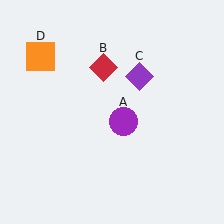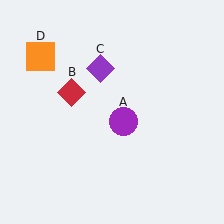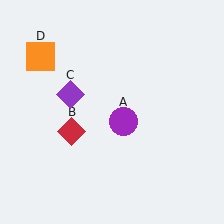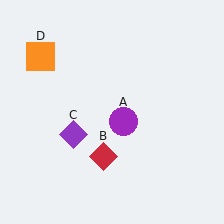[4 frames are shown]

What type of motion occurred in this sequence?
The red diamond (object B), purple diamond (object C) rotated counterclockwise around the center of the scene.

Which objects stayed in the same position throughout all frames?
Purple circle (object A) and orange square (object D) remained stationary.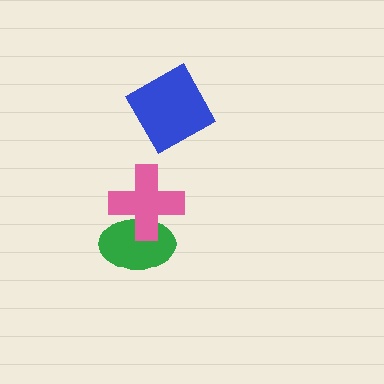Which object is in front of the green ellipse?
The pink cross is in front of the green ellipse.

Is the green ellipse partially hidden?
Yes, it is partially covered by another shape.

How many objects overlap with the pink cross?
1 object overlaps with the pink cross.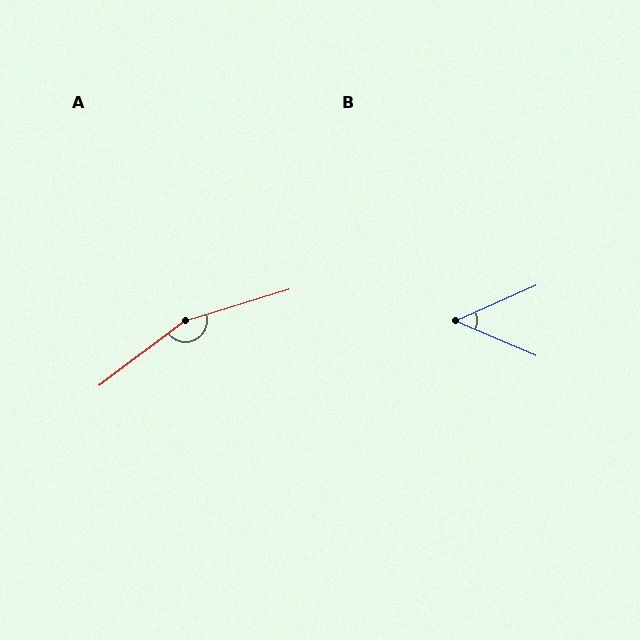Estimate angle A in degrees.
Approximately 160 degrees.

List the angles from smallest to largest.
B (47°), A (160°).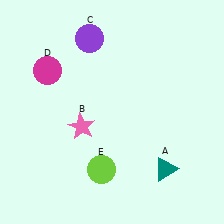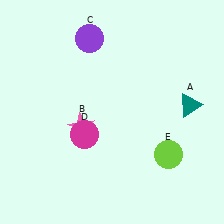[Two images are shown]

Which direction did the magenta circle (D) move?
The magenta circle (D) moved down.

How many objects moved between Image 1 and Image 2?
3 objects moved between the two images.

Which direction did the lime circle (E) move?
The lime circle (E) moved right.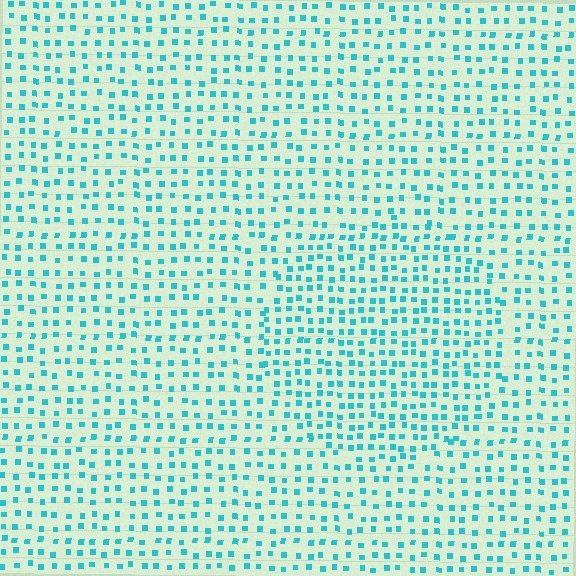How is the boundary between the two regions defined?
The boundary is defined by a change in element density (approximately 1.5x ratio). All elements are the same color, size, and shape.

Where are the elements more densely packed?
The elements are more densely packed inside the circle boundary.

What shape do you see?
I see a circle.